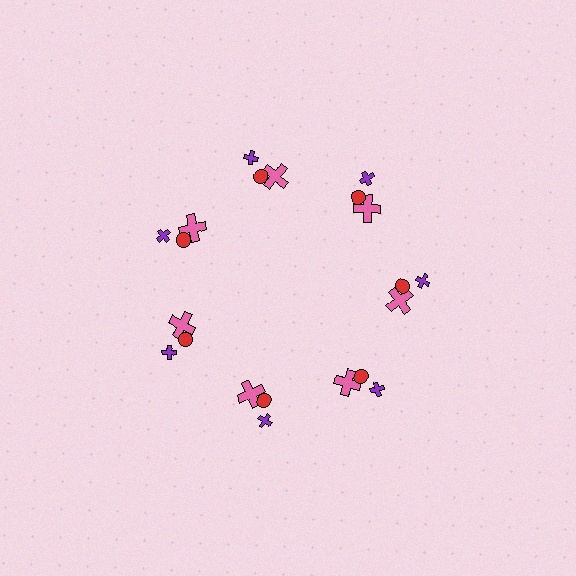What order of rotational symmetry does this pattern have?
This pattern has 7-fold rotational symmetry.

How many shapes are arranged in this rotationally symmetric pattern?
There are 21 shapes, arranged in 7 groups of 3.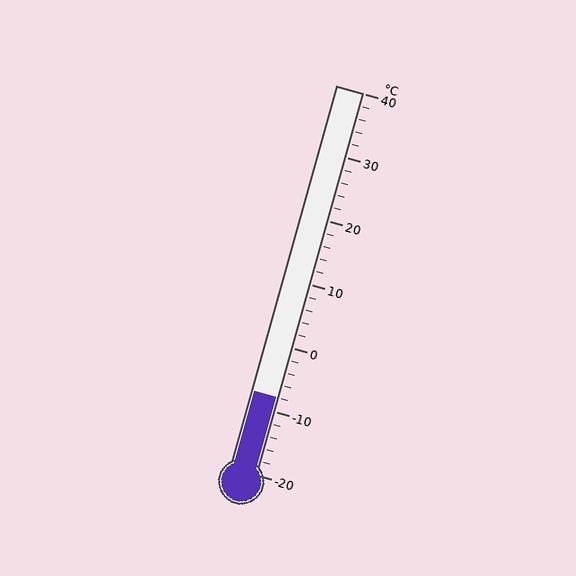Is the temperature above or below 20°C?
The temperature is below 20°C.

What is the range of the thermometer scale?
The thermometer scale ranges from -20°C to 40°C.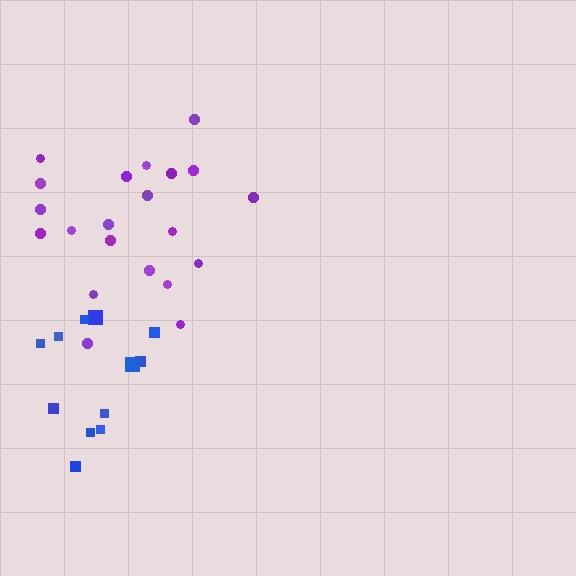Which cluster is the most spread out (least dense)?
Blue.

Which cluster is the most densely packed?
Purple.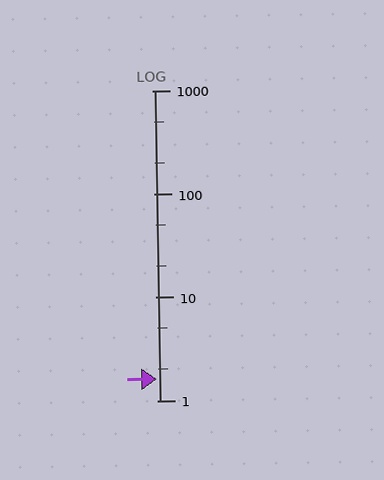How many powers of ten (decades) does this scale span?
The scale spans 3 decades, from 1 to 1000.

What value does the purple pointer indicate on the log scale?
The pointer indicates approximately 1.6.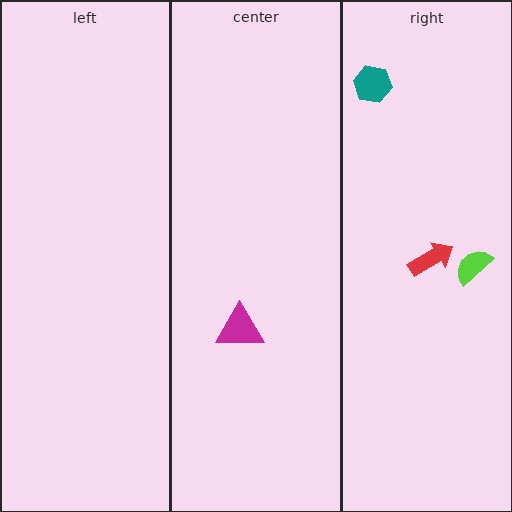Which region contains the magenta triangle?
The center region.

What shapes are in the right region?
The lime semicircle, the teal hexagon, the red arrow.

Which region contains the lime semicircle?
The right region.